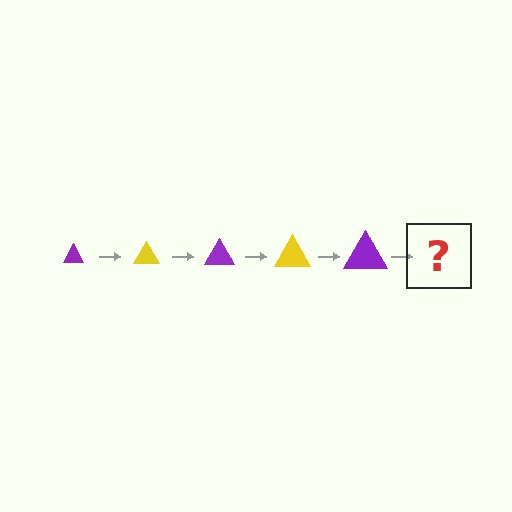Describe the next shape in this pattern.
It should be a yellow triangle, larger than the previous one.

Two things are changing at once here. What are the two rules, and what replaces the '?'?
The two rules are that the triangle grows larger each step and the color cycles through purple and yellow. The '?' should be a yellow triangle, larger than the previous one.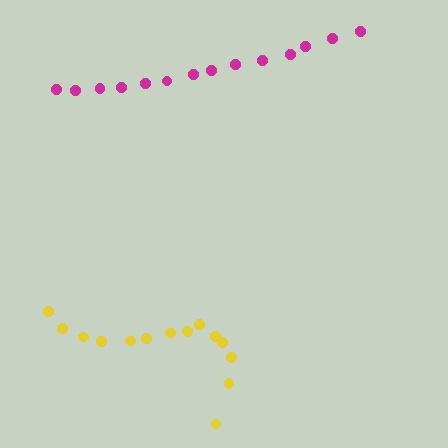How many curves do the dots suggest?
There are 2 distinct paths.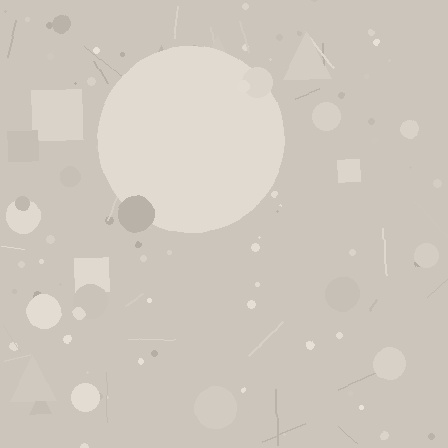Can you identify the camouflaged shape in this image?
The camouflaged shape is a circle.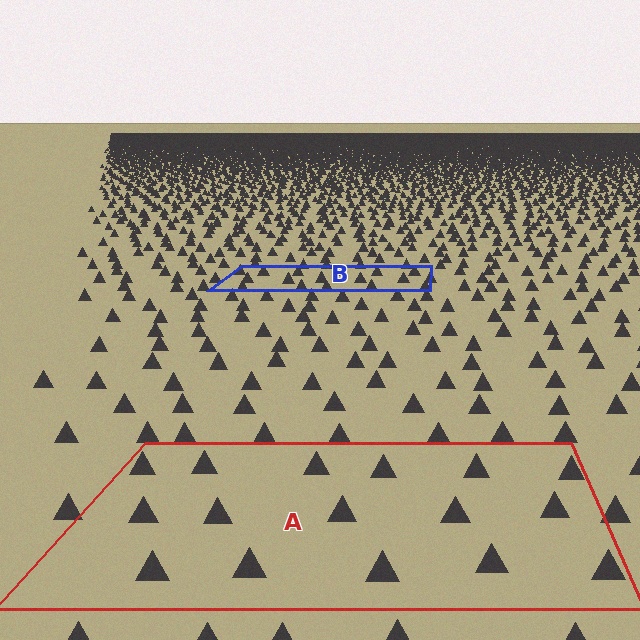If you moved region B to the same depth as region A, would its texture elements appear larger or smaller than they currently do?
They would appear larger. At a closer depth, the same texture elements are projected at a bigger on-screen size.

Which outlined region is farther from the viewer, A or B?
Region B is farther from the viewer — the texture elements inside it appear smaller and more densely packed.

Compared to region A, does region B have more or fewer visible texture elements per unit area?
Region B has more texture elements per unit area — they are packed more densely because it is farther away.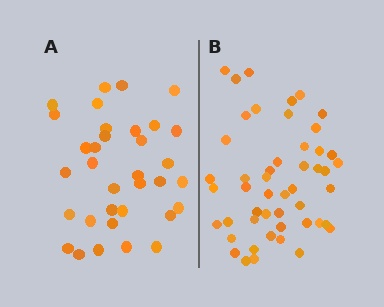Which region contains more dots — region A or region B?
Region B (the right region) has more dots.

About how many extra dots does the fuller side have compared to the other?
Region B has approximately 15 more dots than region A.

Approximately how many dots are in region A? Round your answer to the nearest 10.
About 30 dots. (The exact count is 34, which rounds to 30.)